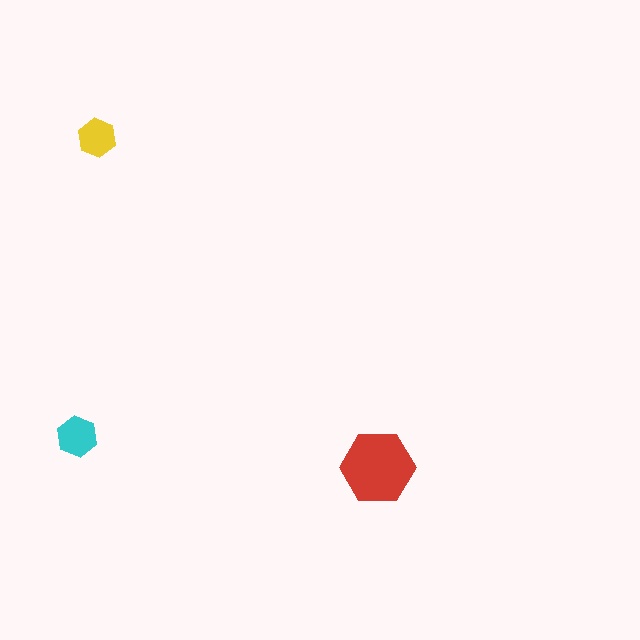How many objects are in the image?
There are 3 objects in the image.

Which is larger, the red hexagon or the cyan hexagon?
The red one.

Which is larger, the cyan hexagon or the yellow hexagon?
The cyan one.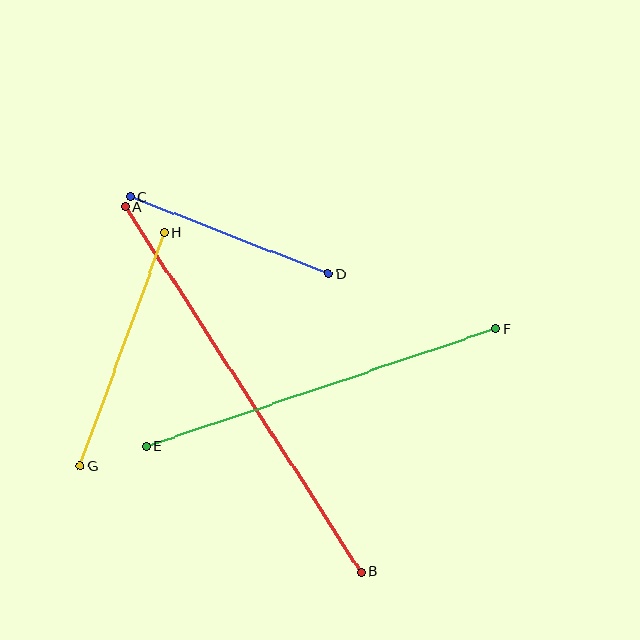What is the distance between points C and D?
The distance is approximately 213 pixels.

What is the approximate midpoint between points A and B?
The midpoint is at approximately (243, 389) pixels.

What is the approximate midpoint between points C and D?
The midpoint is at approximately (229, 235) pixels.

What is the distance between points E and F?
The distance is approximately 368 pixels.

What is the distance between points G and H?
The distance is approximately 248 pixels.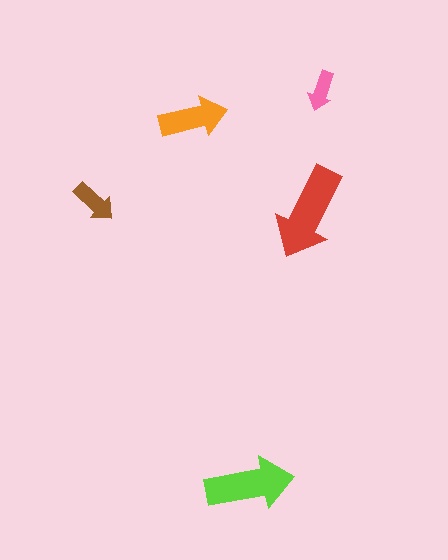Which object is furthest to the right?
The pink arrow is rightmost.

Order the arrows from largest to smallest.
the red one, the lime one, the orange one, the brown one, the pink one.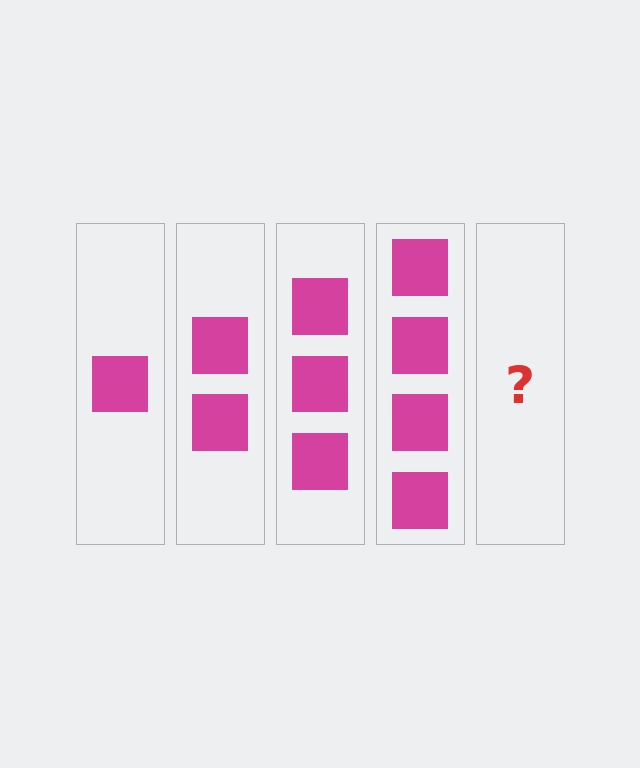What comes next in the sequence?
The next element should be 5 squares.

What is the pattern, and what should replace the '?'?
The pattern is that each step adds one more square. The '?' should be 5 squares.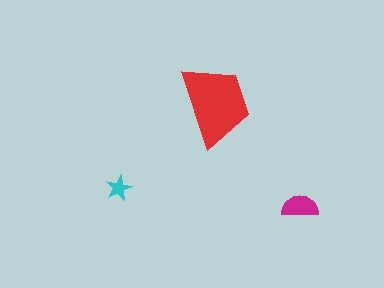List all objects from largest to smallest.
The red trapezoid, the magenta semicircle, the cyan star.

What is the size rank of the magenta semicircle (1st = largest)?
2nd.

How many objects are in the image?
There are 3 objects in the image.